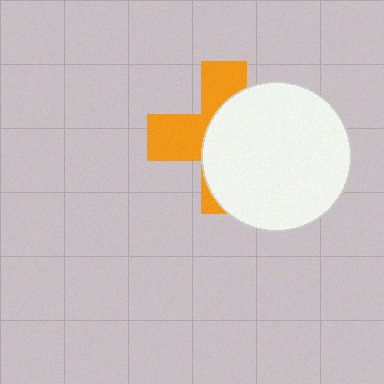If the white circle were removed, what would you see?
You would see the complete orange cross.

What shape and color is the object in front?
The object in front is a white circle.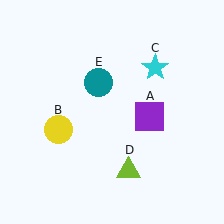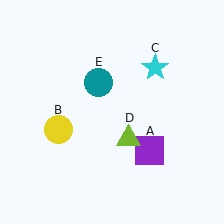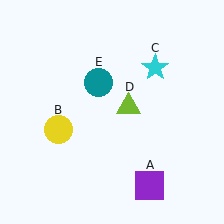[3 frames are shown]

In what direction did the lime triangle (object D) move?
The lime triangle (object D) moved up.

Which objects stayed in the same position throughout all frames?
Yellow circle (object B) and cyan star (object C) and teal circle (object E) remained stationary.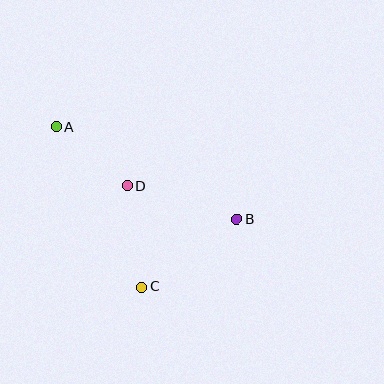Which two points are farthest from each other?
Points A and B are farthest from each other.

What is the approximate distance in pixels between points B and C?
The distance between B and C is approximately 117 pixels.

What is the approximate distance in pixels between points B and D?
The distance between B and D is approximately 115 pixels.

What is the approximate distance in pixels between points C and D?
The distance between C and D is approximately 102 pixels.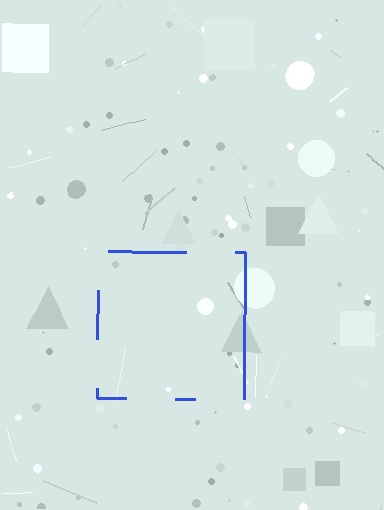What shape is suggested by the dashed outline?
The dashed outline suggests a square.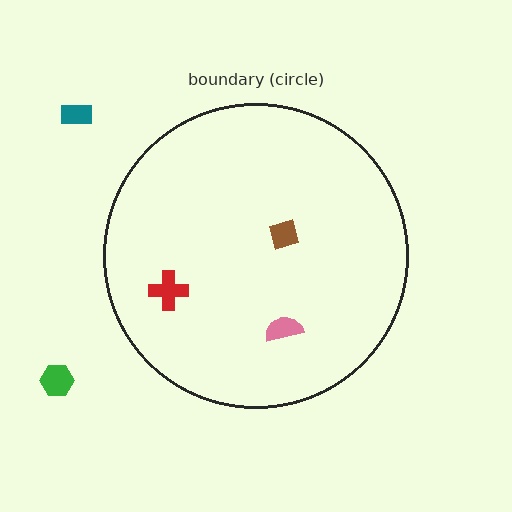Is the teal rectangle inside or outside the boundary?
Outside.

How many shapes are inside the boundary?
3 inside, 2 outside.